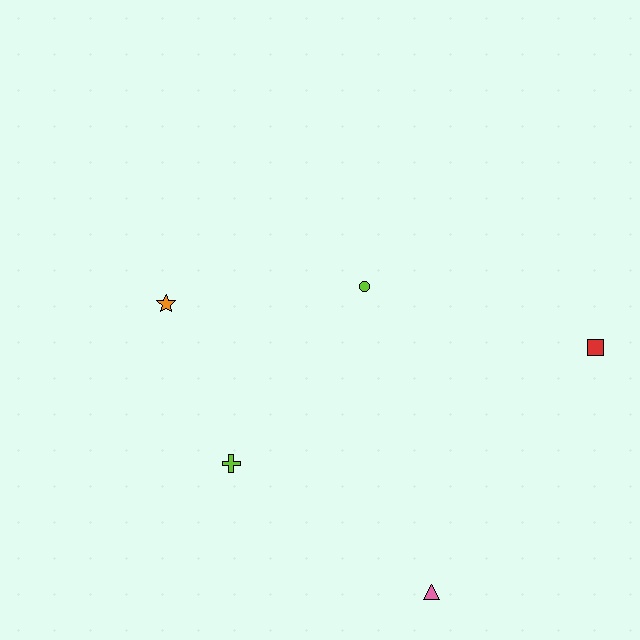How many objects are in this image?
There are 5 objects.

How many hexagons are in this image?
There are no hexagons.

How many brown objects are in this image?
There are no brown objects.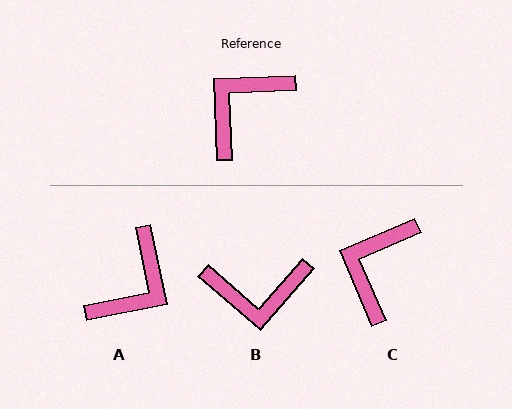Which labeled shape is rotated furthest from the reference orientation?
A, about 171 degrees away.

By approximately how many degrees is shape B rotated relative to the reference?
Approximately 137 degrees counter-clockwise.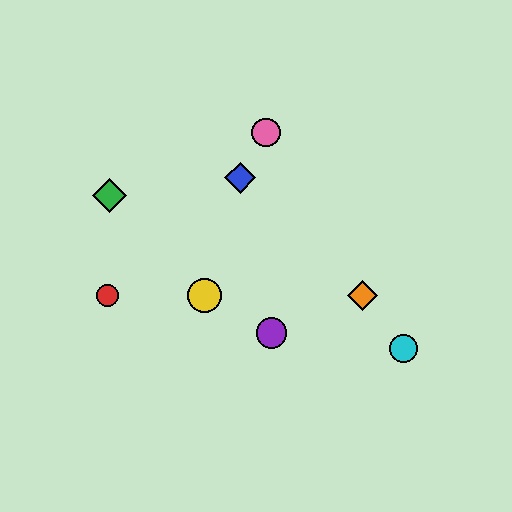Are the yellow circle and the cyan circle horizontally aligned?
No, the yellow circle is at y≈295 and the cyan circle is at y≈349.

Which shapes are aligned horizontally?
The red circle, the yellow circle, the orange diamond are aligned horizontally.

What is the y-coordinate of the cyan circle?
The cyan circle is at y≈349.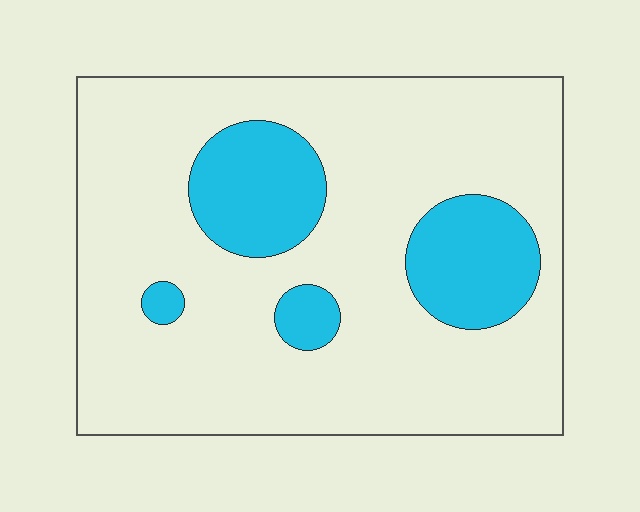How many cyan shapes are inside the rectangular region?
4.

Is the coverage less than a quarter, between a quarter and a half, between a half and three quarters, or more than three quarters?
Less than a quarter.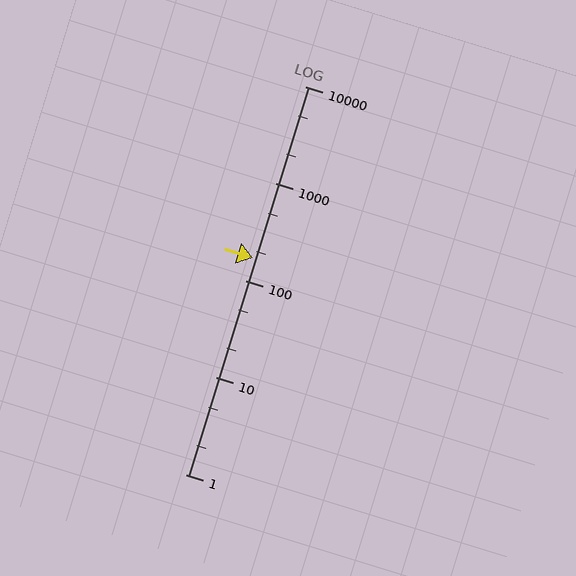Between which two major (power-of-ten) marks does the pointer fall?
The pointer is between 100 and 1000.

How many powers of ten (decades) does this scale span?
The scale spans 4 decades, from 1 to 10000.